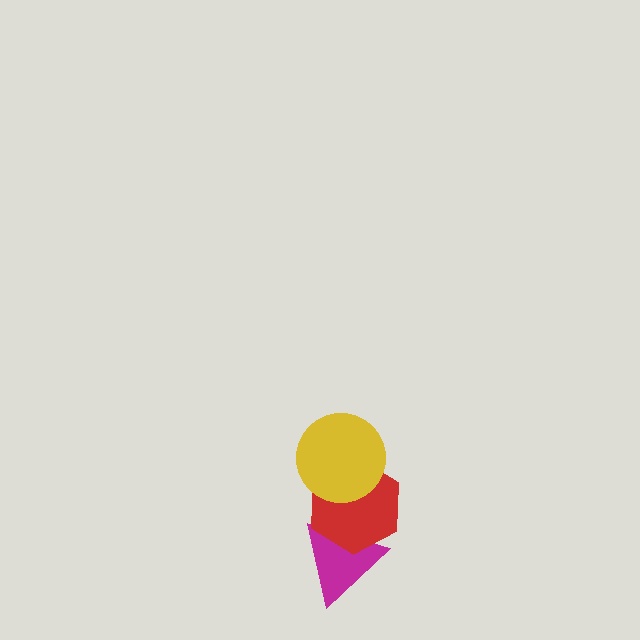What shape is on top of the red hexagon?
The yellow circle is on top of the red hexagon.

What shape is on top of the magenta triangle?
The red hexagon is on top of the magenta triangle.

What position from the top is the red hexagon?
The red hexagon is 2nd from the top.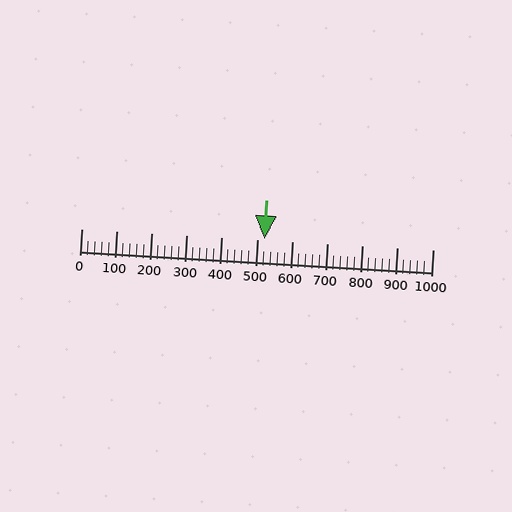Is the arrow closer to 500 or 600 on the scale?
The arrow is closer to 500.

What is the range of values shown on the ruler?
The ruler shows values from 0 to 1000.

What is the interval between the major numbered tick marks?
The major tick marks are spaced 100 units apart.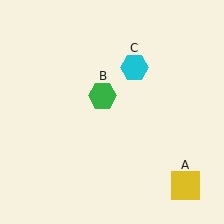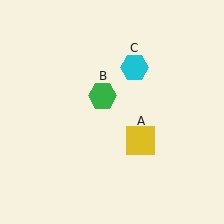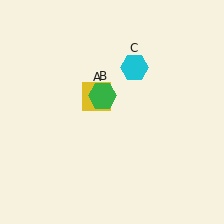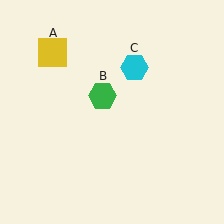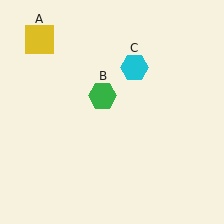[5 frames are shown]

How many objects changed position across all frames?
1 object changed position: yellow square (object A).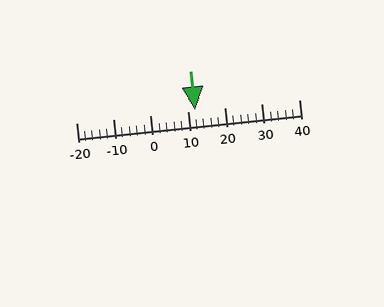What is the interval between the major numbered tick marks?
The major tick marks are spaced 10 units apart.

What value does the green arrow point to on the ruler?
The green arrow points to approximately 12.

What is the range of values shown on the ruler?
The ruler shows values from -20 to 40.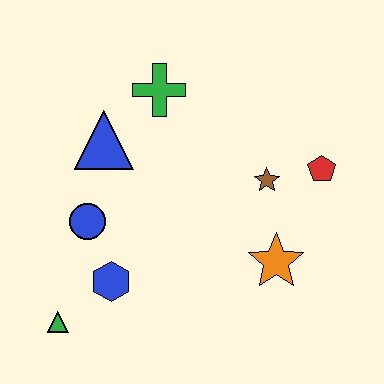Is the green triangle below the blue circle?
Yes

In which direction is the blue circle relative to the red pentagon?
The blue circle is to the left of the red pentagon.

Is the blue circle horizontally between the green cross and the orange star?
No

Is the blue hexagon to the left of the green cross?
Yes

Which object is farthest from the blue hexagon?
The red pentagon is farthest from the blue hexagon.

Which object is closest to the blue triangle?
The green cross is closest to the blue triangle.